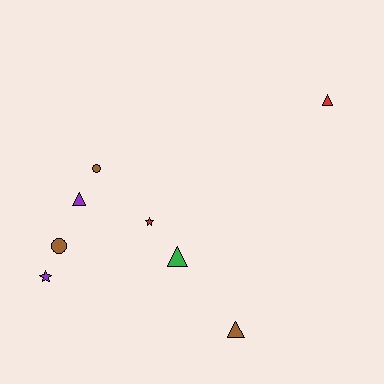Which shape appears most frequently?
Triangle, with 4 objects.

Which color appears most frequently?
Brown, with 3 objects.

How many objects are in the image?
There are 8 objects.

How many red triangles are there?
There is 1 red triangle.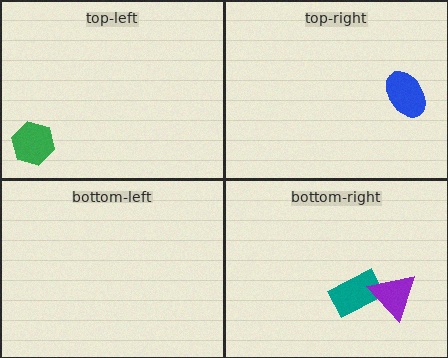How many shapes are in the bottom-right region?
2.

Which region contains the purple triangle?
The bottom-right region.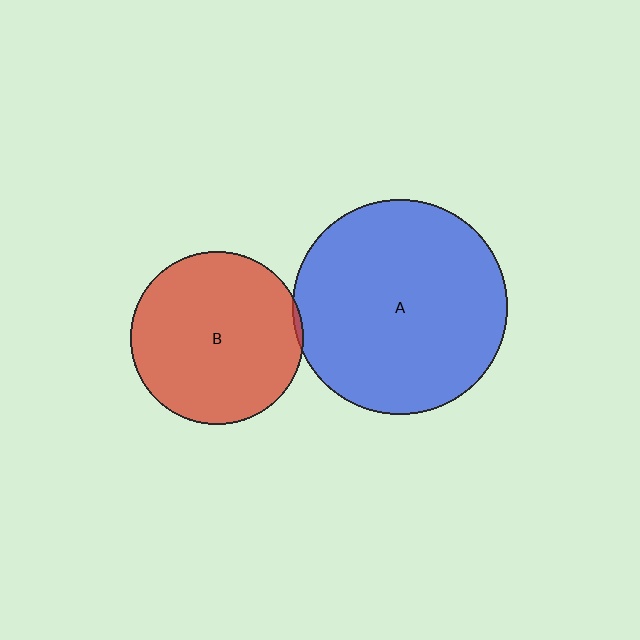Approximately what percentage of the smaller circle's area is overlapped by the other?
Approximately 5%.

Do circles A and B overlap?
Yes.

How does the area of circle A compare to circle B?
Approximately 1.6 times.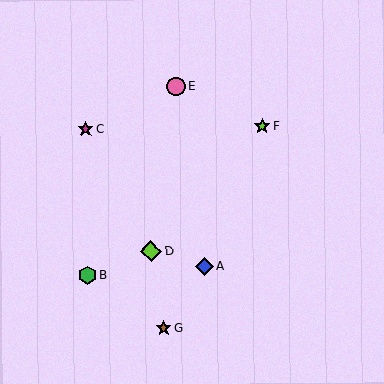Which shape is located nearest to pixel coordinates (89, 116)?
The magenta star (labeled C) at (86, 129) is nearest to that location.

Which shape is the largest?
The lime diamond (labeled D) is the largest.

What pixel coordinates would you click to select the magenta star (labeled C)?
Click at (86, 129) to select the magenta star C.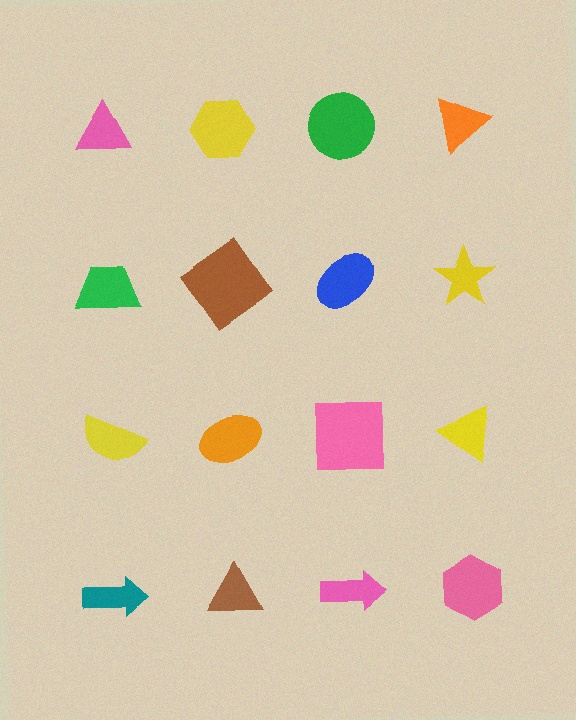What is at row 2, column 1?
A green trapezoid.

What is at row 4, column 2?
A brown triangle.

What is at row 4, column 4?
A pink hexagon.